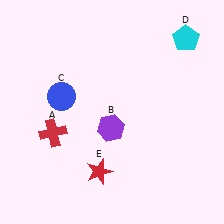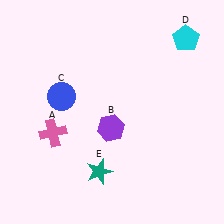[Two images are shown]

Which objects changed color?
A changed from red to pink. E changed from red to teal.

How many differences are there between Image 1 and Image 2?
There are 2 differences between the two images.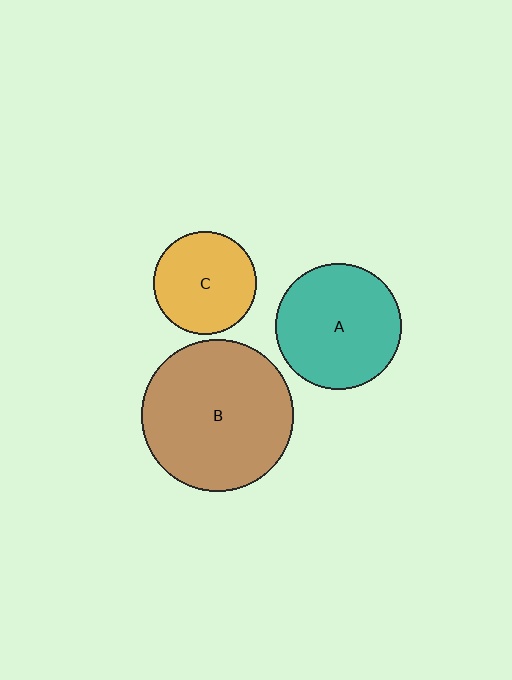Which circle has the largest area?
Circle B (brown).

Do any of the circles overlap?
No, none of the circles overlap.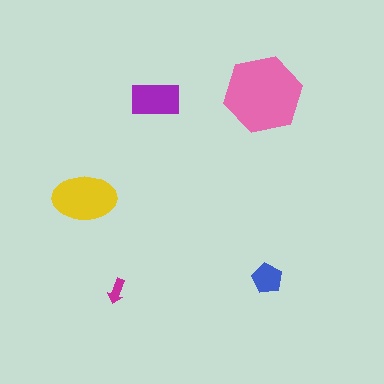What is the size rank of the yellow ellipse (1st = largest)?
2nd.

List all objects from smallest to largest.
The magenta arrow, the blue pentagon, the purple rectangle, the yellow ellipse, the pink hexagon.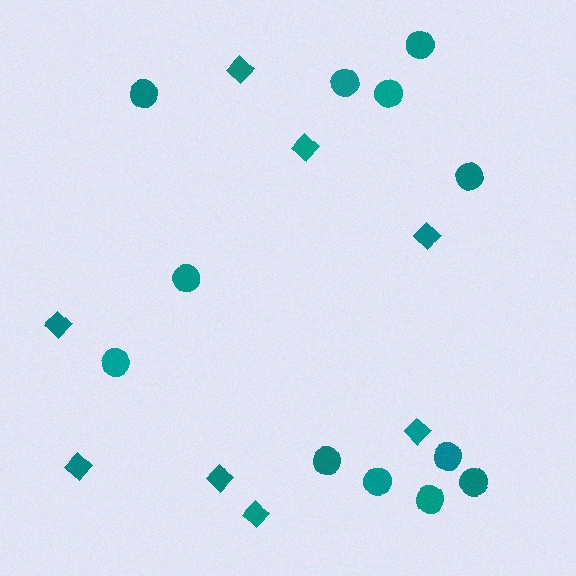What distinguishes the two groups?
There are 2 groups: one group of diamonds (8) and one group of circles (12).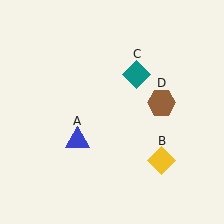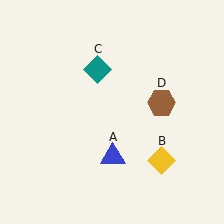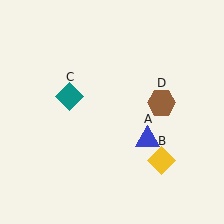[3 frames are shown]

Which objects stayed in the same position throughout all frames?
Yellow diamond (object B) and brown hexagon (object D) remained stationary.